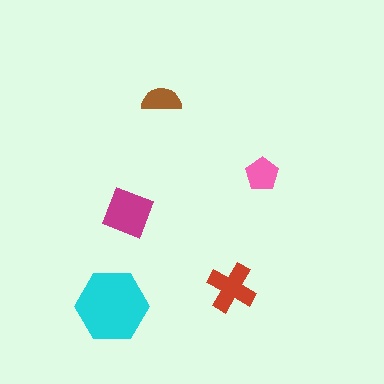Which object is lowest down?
The cyan hexagon is bottommost.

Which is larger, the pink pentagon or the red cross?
The red cross.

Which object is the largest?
The cyan hexagon.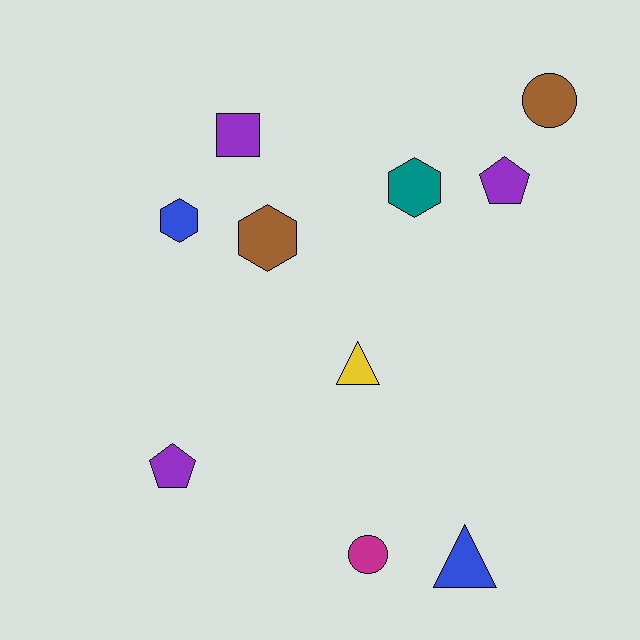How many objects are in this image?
There are 10 objects.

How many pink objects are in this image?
There are no pink objects.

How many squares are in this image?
There is 1 square.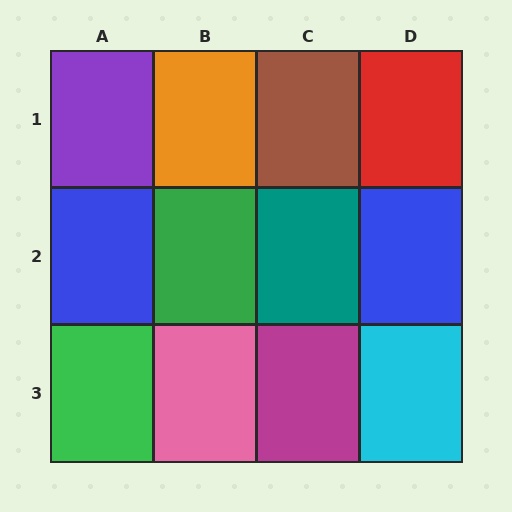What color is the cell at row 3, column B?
Pink.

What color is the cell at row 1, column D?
Red.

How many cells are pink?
1 cell is pink.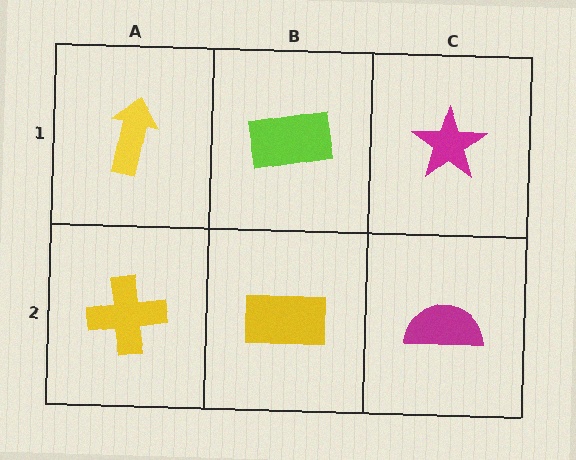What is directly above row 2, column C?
A magenta star.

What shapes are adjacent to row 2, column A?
A yellow arrow (row 1, column A), a yellow rectangle (row 2, column B).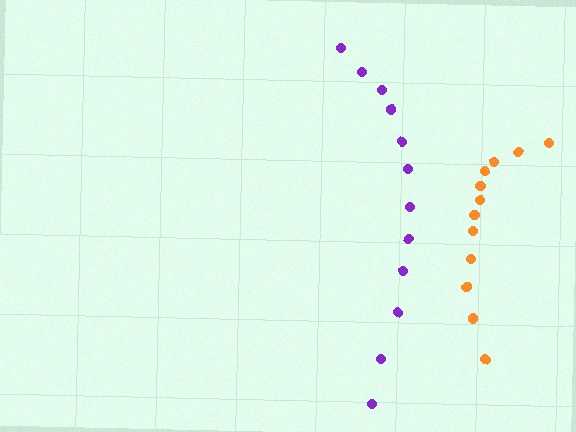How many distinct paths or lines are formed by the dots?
There are 2 distinct paths.